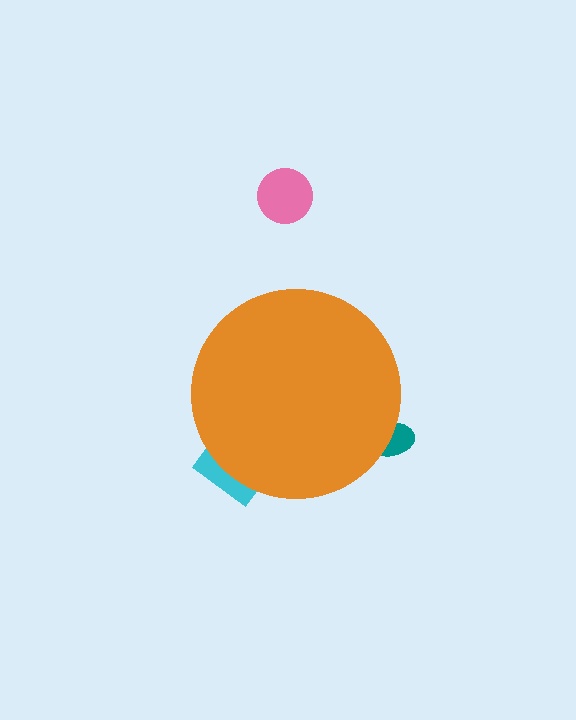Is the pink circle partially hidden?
No, the pink circle is fully visible.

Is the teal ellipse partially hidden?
Yes, the teal ellipse is partially hidden behind the orange circle.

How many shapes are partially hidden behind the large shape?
2 shapes are partially hidden.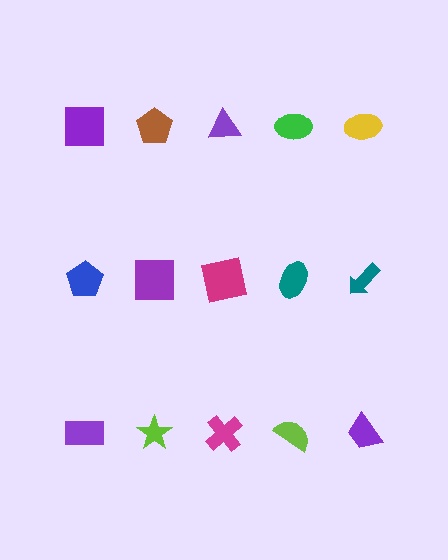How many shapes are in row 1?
5 shapes.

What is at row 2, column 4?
A teal ellipse.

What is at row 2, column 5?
A teal arrow.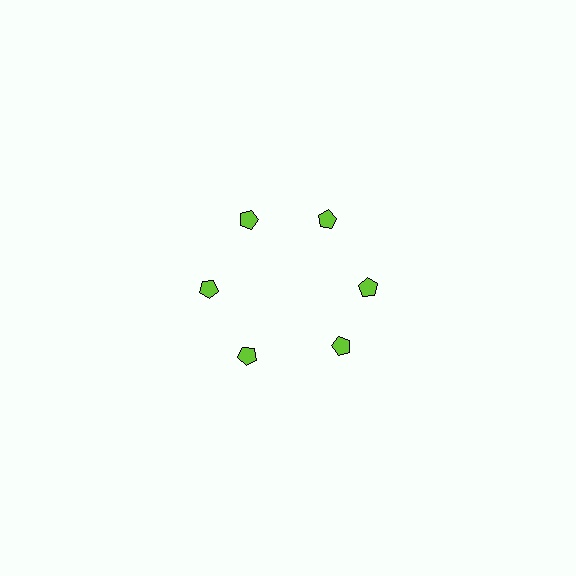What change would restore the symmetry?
The symmetry would be restored by rotating it back into even spacing with its neighbors so that all 6 pentagons sit at equal angles and equal distance from the center.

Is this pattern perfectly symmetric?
No. The 6 lime pentagons are arranged in a ring, but one element near the 5 o'clock position is rotated out of alignment along the ring, breaking the 6-fold rotational symmetry.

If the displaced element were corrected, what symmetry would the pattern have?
It would have 6-fold rotational symmetry — the pattern would map onto itself every 60 degrees.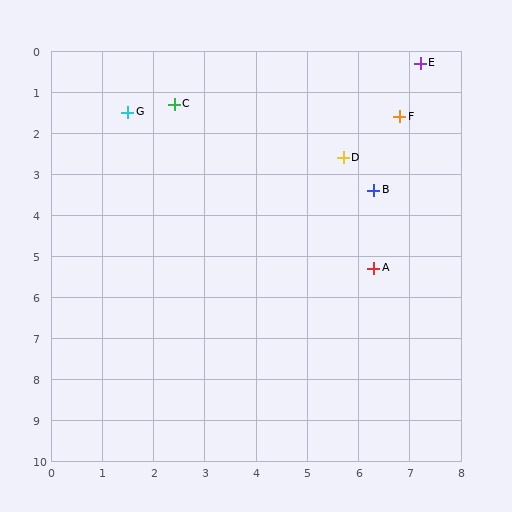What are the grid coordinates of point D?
Point D is at approximately (5.7, 2.6).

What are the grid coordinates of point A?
Point A is at approximately (6.3, 5.3).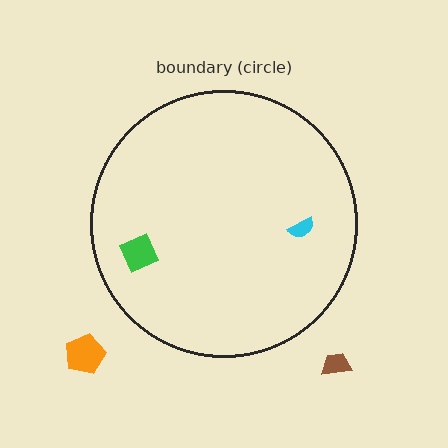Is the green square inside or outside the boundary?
Inside.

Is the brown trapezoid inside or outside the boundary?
Outside.